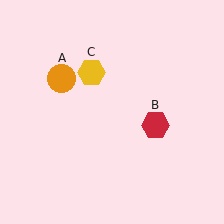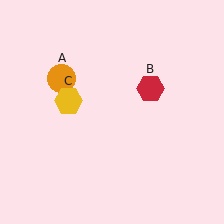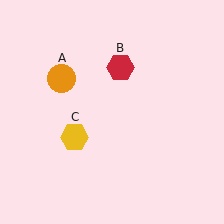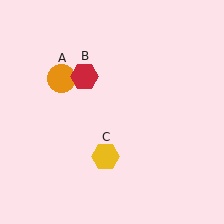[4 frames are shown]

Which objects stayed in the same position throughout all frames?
Orange circle (object A) remained stationary.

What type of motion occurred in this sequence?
The red hexagon (object B), yellow hexagon (object C) rotated counterclockwise around the center of the scene.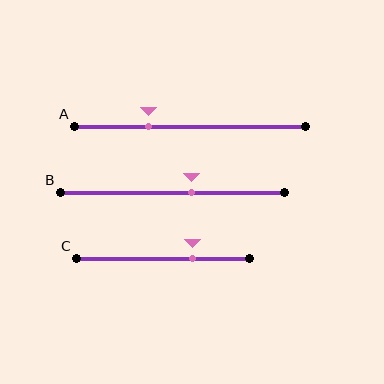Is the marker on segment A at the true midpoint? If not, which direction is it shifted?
No, the marker on segment A is shifted to the left by about 18% of the segment length.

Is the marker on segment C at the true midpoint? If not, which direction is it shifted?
No, the marker on segment C is shifted to the right by about 17% of the segment length.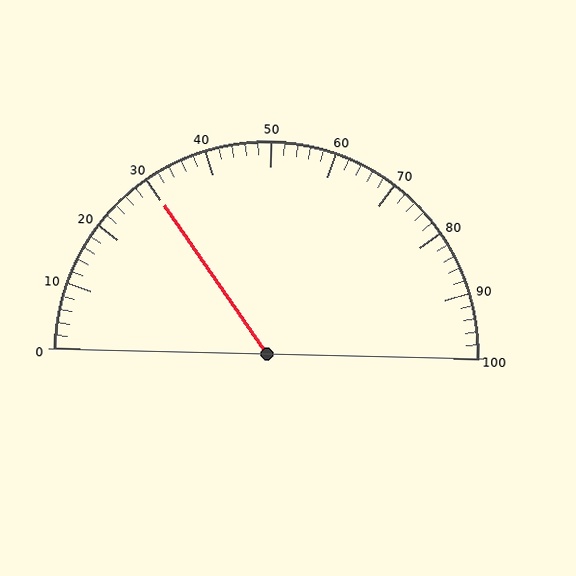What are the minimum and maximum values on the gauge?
The gauge ranges from 0 to 100.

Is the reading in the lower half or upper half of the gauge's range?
The reading is in the lower half of the range (0 to 100).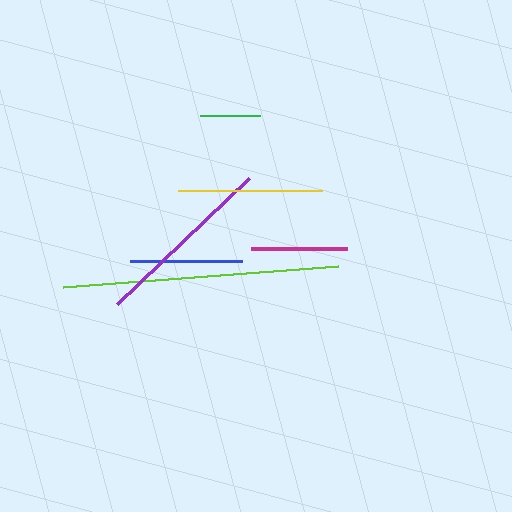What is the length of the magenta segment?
The magenta segment is approximately 96 pixels long.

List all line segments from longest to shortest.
From longest to shortest: lime, purple, yellow, blue, magenta, green.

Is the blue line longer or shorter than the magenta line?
The blue line is longer than the magenta line.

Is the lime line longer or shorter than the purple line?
The lime line is longer than the purple line.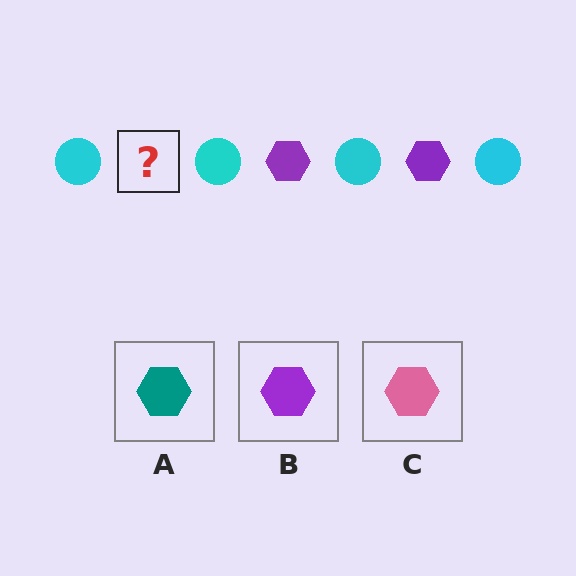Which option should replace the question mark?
Option B.